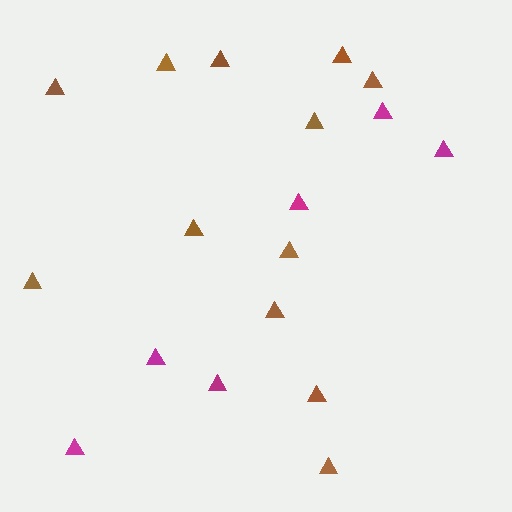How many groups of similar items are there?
There are 2 groups: one group of brown triangles (12) and one group of magenta triangles (6).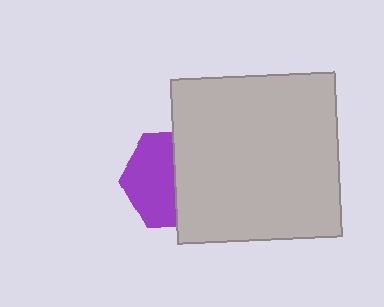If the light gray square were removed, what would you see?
You would see the complete purple hexagon.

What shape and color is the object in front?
The object in front is a light gray square.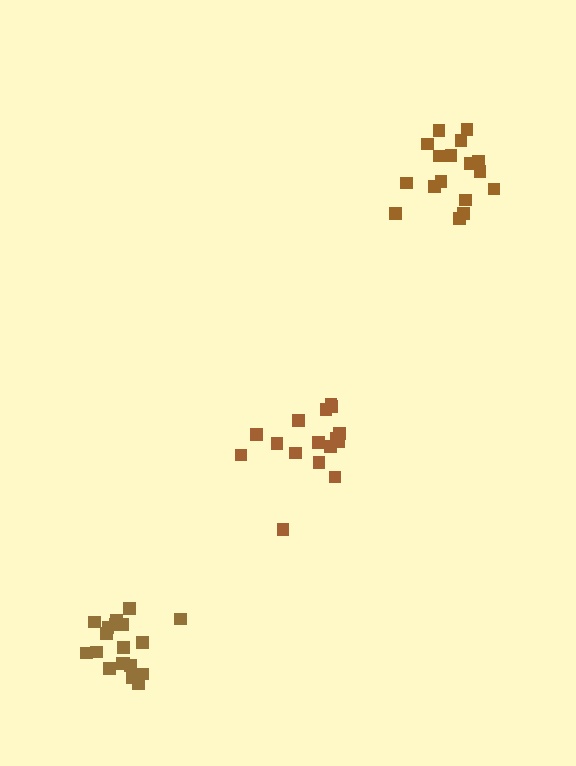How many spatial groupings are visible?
There are 3 spatial groupings.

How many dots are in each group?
Group 1: 17 dots, Group 2: 19 dots, Group 3: 16 dots (52 total).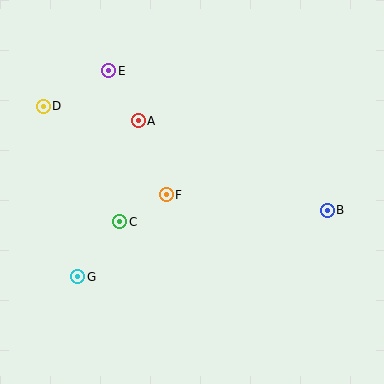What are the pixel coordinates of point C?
Point C is at (120, 222).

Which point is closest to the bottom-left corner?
Point G is closest to the bottom-left corner.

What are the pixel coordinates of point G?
Point G is at (78, 277).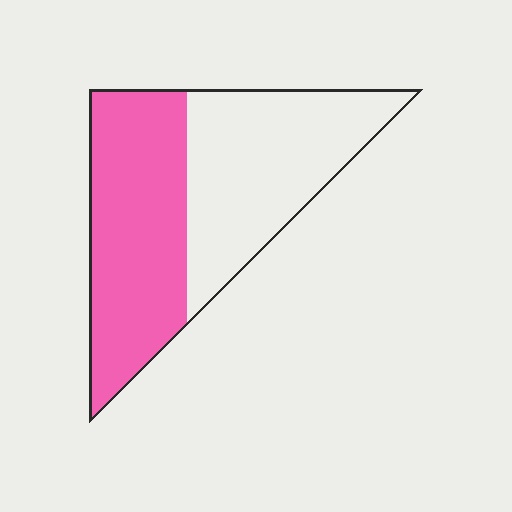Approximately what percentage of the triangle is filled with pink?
Approximately 50%.